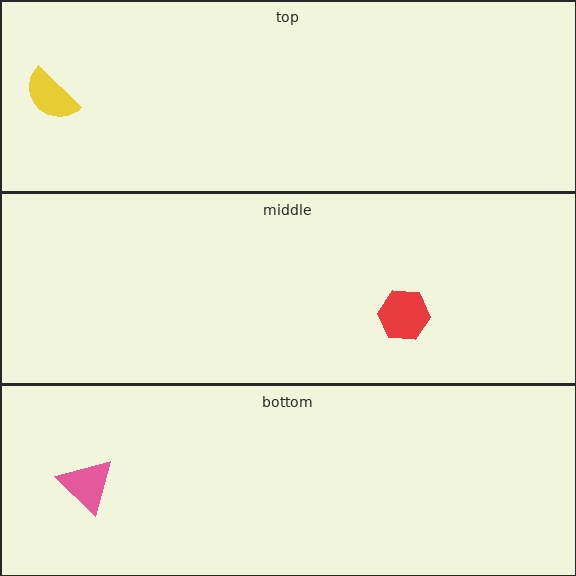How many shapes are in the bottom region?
1.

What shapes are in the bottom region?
The pink triangle.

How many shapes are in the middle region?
1.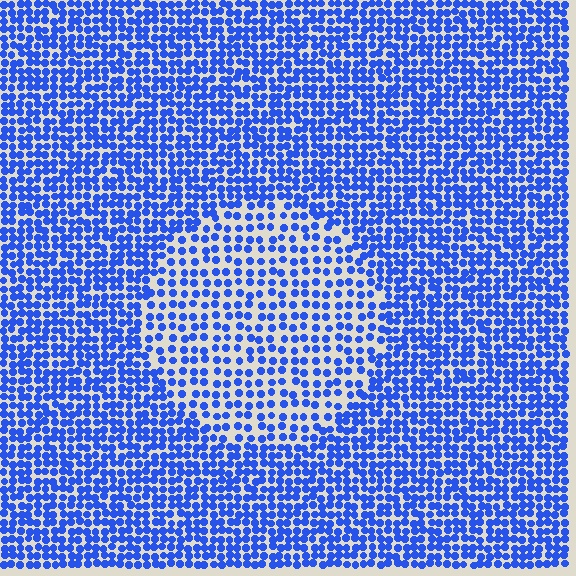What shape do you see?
I see a circle.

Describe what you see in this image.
The image contains small blue elements arranged at two different densities. A circle-shaped region is visible where the elements are less densely packed than the surrounding area.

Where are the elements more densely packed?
The elements are more densely packed outside the circle boundary.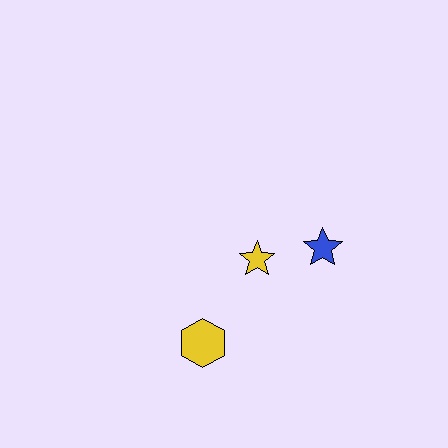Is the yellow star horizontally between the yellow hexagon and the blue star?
Yes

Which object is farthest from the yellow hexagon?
The blue star is farthest from the yellow hexagon.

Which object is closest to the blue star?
The yellow star is closest to the blue star.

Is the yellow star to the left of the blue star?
Yes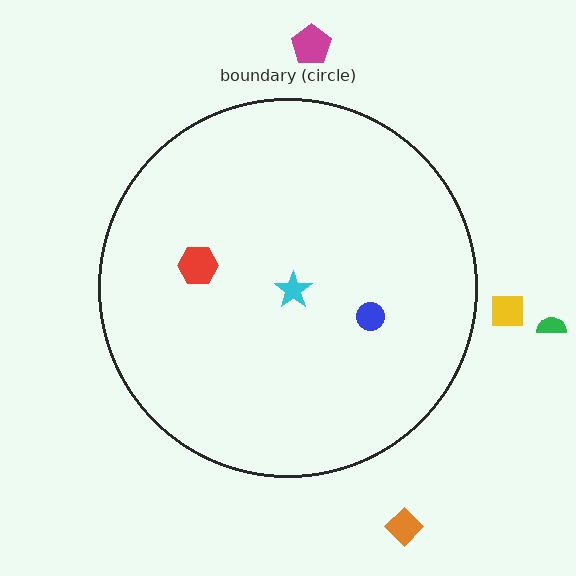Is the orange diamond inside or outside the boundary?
Outside.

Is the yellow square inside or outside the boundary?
Outside.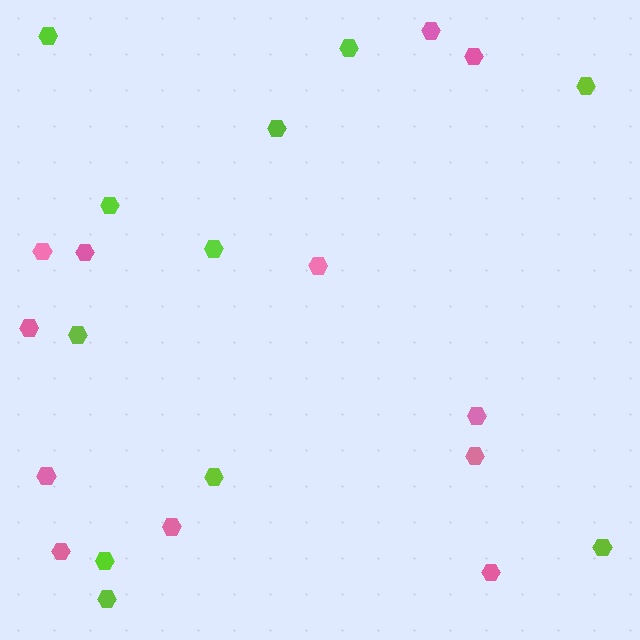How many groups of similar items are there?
There are 2 groups: one group of pink hexagons (12) and one group of lime hexagons (11).